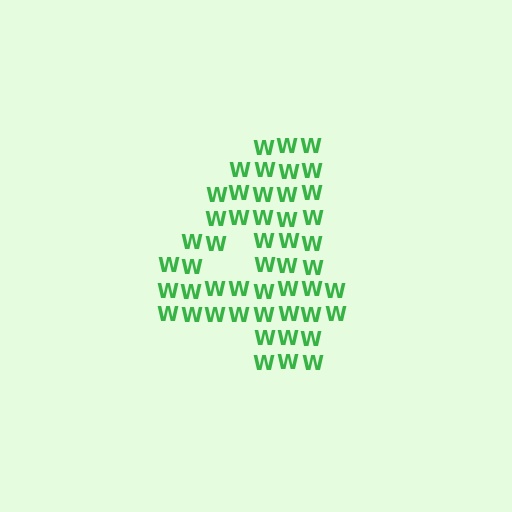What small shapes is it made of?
It is made of small letter W's.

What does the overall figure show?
The overall figure shows the digit 4.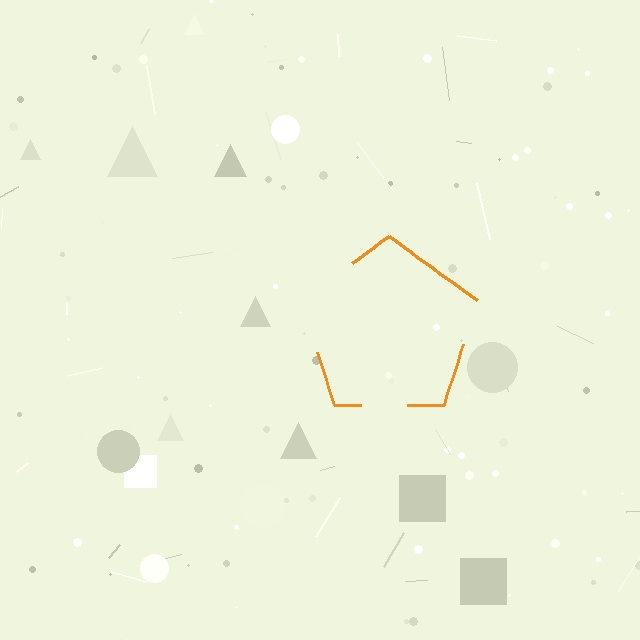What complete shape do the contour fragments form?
The contour fragments form a pentagon.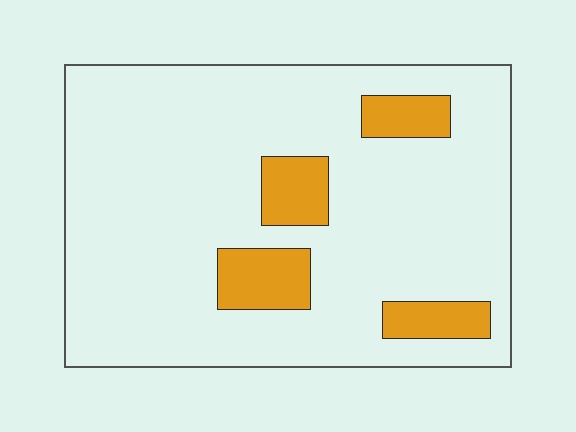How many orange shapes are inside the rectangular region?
4.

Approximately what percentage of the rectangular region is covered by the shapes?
Approximately 15%.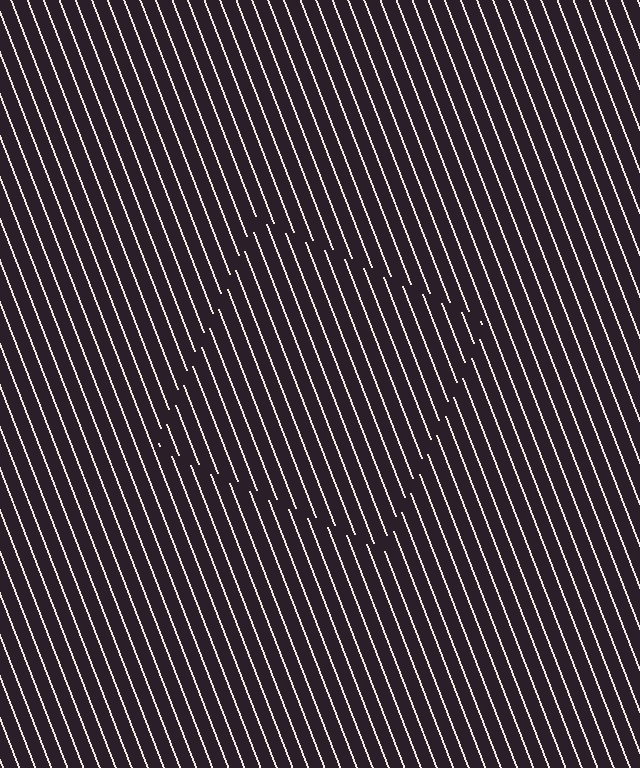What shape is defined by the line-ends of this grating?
An illusory square. The interior of the shape contains the same grating, shifted by half a period — the contour is defined by the phase discontinuity where line-ends from the inner and outer gratings abut.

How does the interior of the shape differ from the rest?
The interior of the shape contains the same grating, shifted by half a period — the contour is defined by the phase discontinuity where line-ends from the inner and outer gratings abut.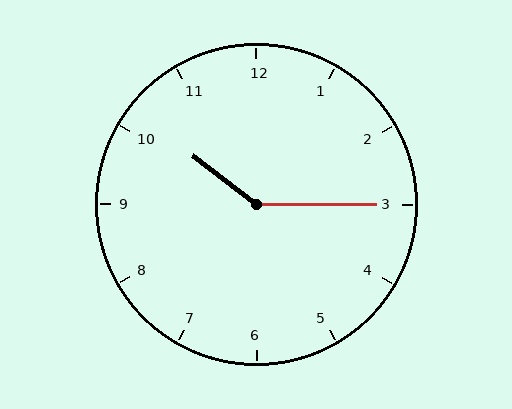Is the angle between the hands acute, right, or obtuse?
It is obtuse.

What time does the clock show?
10:15.